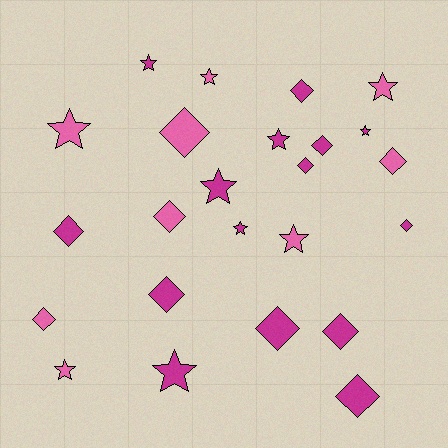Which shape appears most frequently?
Diamond, with 13 objects.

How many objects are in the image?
There are 24 objects.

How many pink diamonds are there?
There are 4 pink diamonds.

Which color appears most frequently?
Magenta, with 15 objects.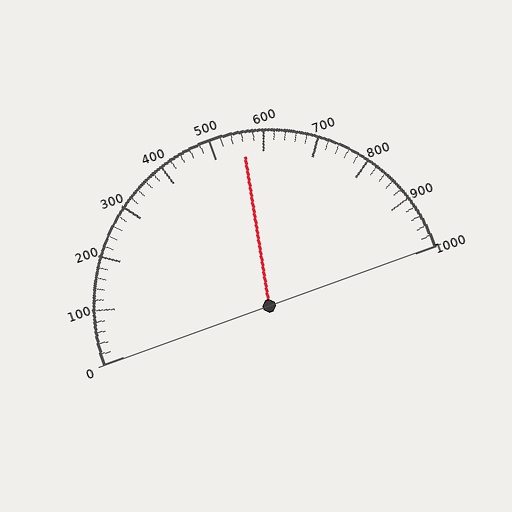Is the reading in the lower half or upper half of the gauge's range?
The reading is in the upper half of the range (0 to 1000).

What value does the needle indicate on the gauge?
The needle indicates approximately 560.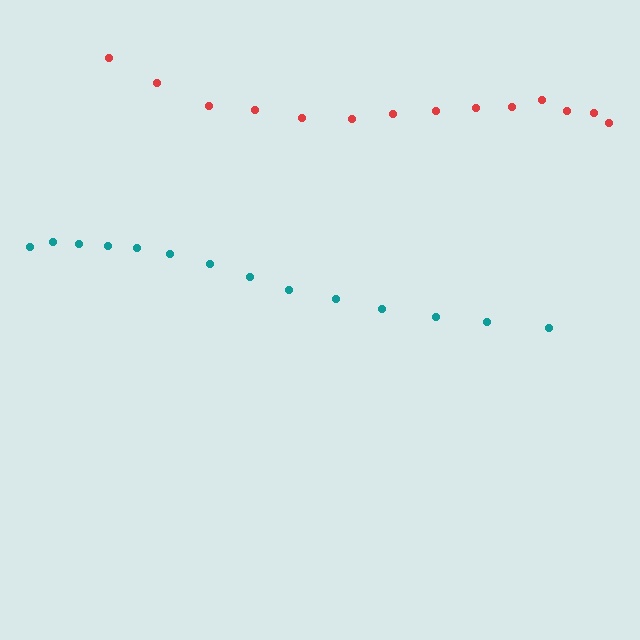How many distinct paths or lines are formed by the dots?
There are 2 distinct paths.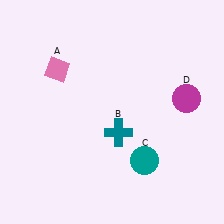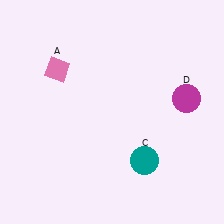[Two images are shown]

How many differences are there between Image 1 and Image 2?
There is 1 difference between the two images.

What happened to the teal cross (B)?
The teal cross (B) was removed in Image 2. It was in the bottom-right area of Image 1.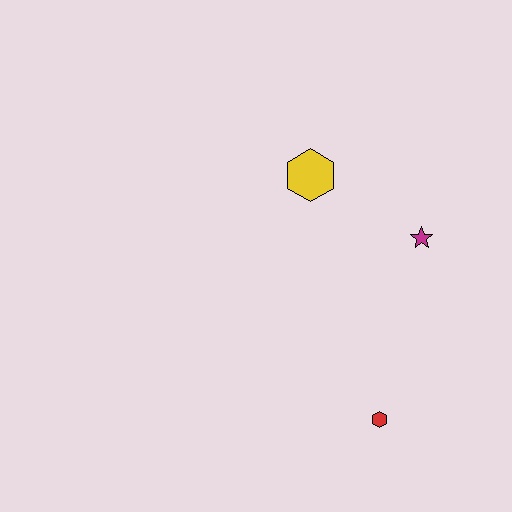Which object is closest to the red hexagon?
The magenta star is closest to the red hexagon.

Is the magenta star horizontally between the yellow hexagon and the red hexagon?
No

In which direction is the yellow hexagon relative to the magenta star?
The yellow hexagon is to the left of the magenta star.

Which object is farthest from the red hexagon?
The yellow hexagon is farthest from the red hexagon.